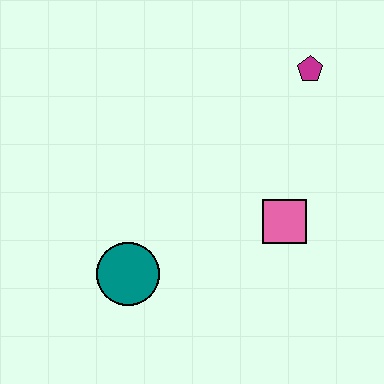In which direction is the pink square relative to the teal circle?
The pink square is to the right of the teal circle.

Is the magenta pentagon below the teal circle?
No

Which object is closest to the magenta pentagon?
The pink square is closest to the magenta pentagon.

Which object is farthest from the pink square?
The teal circle is farthest from the pink square.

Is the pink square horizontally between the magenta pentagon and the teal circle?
Yes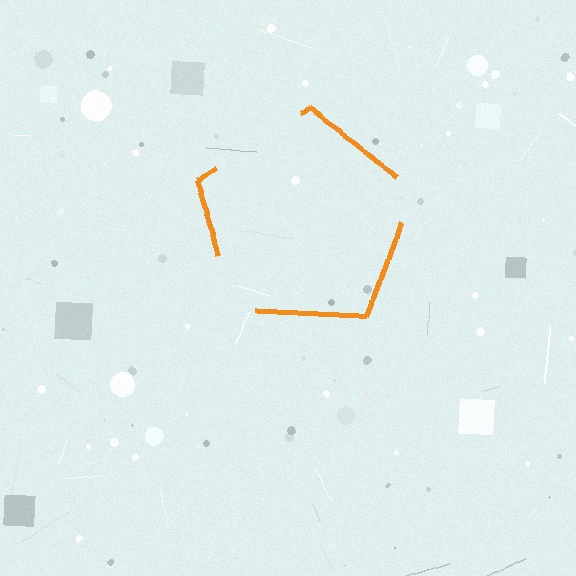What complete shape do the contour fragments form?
The contour fragments form a pentagon.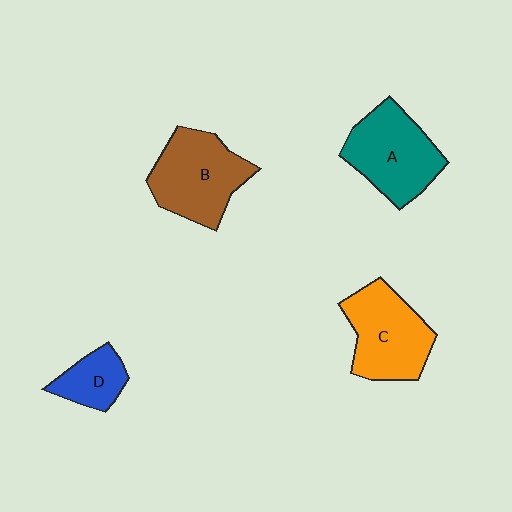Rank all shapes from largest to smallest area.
From largest to smallest: B (brown), A (teal), C (orange), D (blue).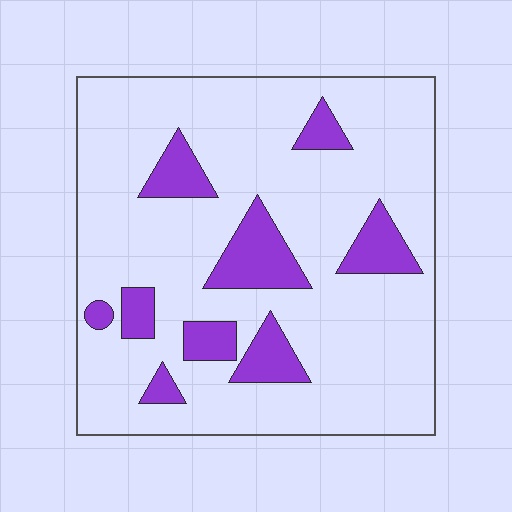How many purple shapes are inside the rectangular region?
9.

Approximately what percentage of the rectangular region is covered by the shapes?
Approximately 15%.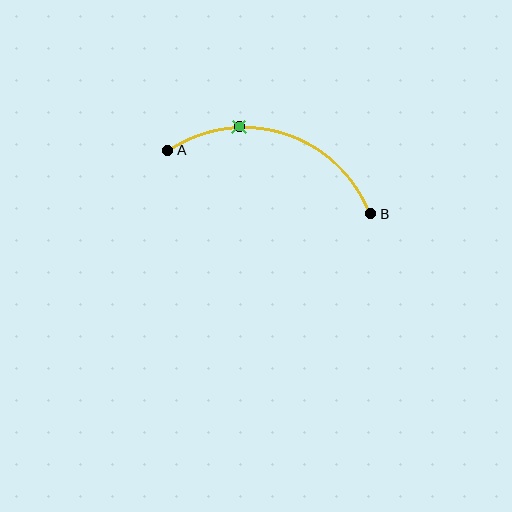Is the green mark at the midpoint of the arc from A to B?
No. The green mark lies on the arc but is closer to endpoint A. The arc midpoint would be at the point on the curve equidistant along the arc from both A and B.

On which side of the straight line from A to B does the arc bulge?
The arc bulges above the straight line connecting A and B.